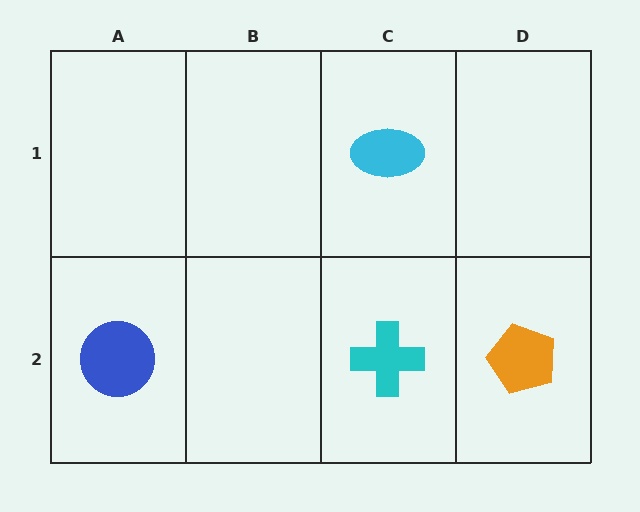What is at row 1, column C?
A cyan ellipse.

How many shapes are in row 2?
3 shapes.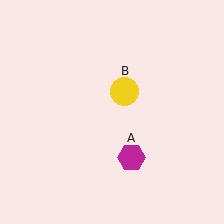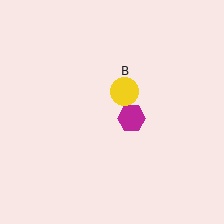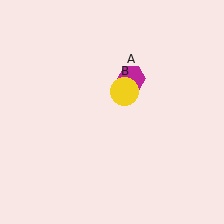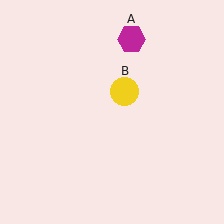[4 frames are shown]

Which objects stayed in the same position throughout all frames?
Yellow circle (object B) remained stationary.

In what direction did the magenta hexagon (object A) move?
The magenta hexagon (object A) moved up.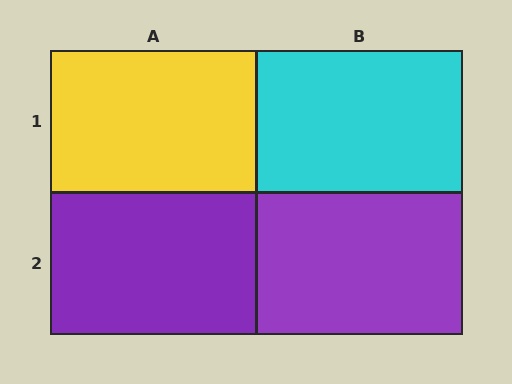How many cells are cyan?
1 cell is cyan.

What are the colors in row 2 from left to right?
Purple, purple.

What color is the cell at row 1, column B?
Cyan.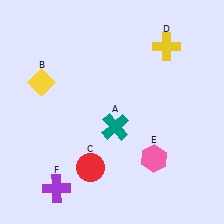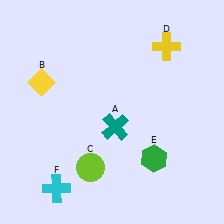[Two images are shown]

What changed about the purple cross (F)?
In Image 1, F is purple. In Image 2, it changed to cyan.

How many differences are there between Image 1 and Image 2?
There are 3 differences between the two images.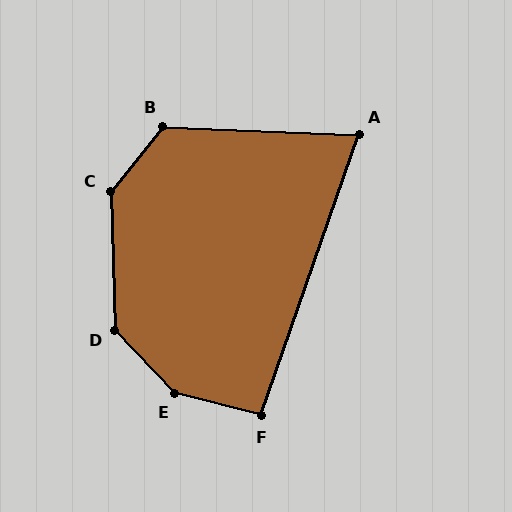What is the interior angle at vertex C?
Approximately 139 degrees (obtuse).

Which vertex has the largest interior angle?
E, at approximately 148 degrees.